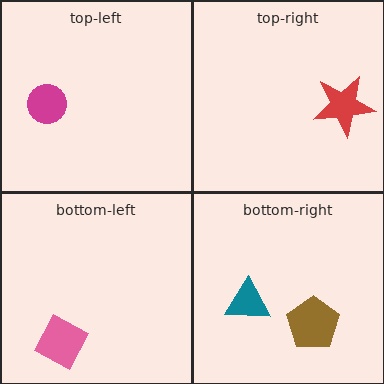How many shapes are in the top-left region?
1.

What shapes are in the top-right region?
The red star.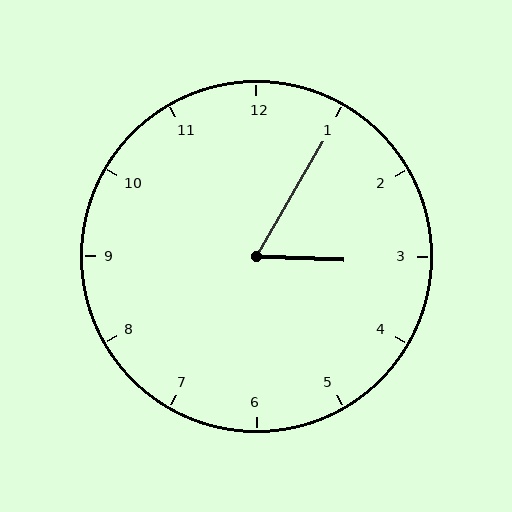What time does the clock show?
3:05.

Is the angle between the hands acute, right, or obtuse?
It is acute.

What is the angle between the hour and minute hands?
Approximately 62 degrees.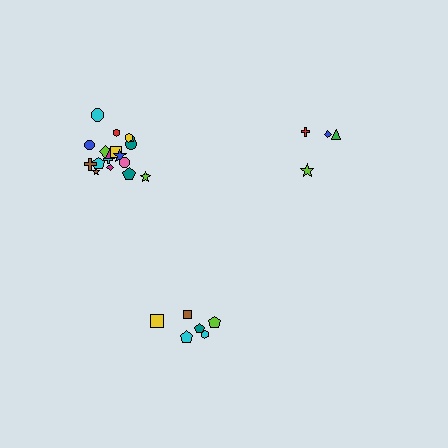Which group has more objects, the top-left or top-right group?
The top-left group.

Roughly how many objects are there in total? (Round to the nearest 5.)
Roughly 30 objects in total.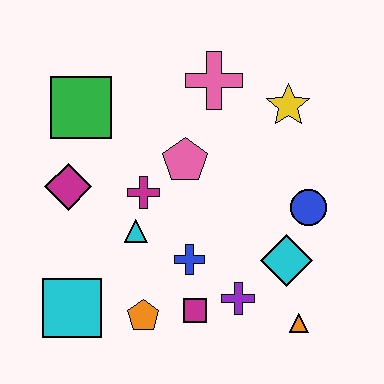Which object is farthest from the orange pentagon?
The yellow star is farthest from the orange pentagon.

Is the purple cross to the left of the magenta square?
No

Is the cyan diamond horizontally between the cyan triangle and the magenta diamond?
No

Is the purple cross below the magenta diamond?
Yes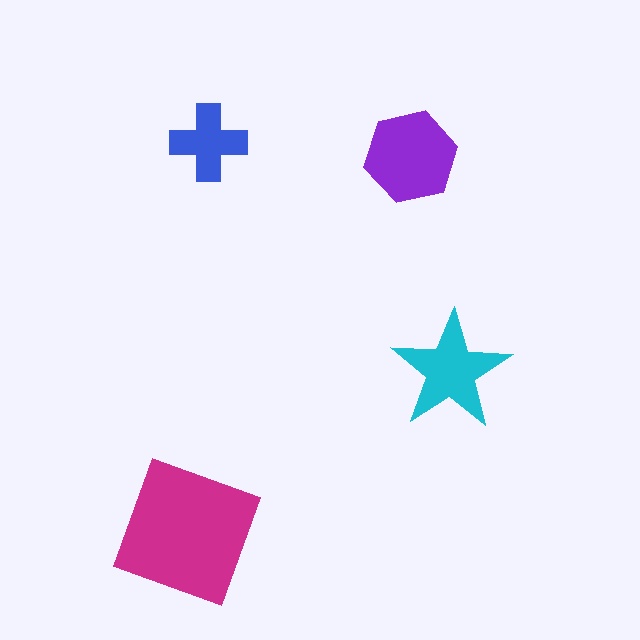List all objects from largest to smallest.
The magenta square, the purple hexagon, the cyan star, the blue cross.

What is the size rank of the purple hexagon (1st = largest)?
2nd.